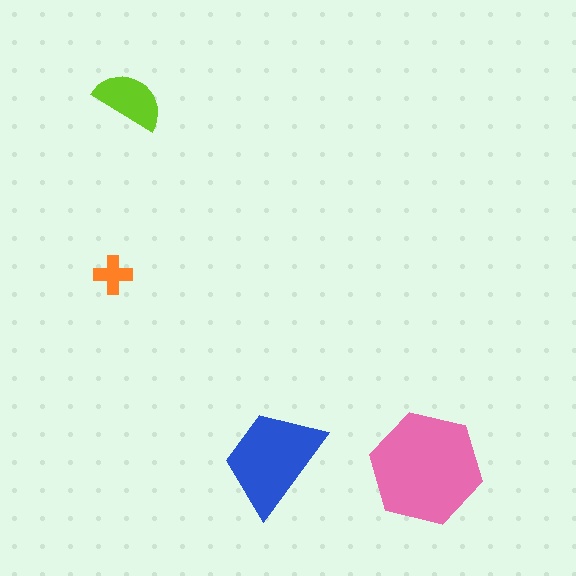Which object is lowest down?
The pink hexagon is bottommost.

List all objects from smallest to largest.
The orange cross, the lime semicircle, the blue trapezoid, the pink hexagon.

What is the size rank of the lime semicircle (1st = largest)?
3rd.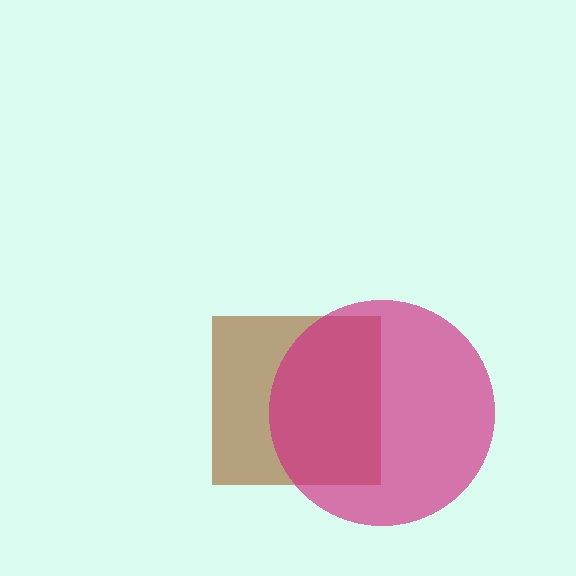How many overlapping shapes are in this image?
There are 2 overlapping shapes in the image.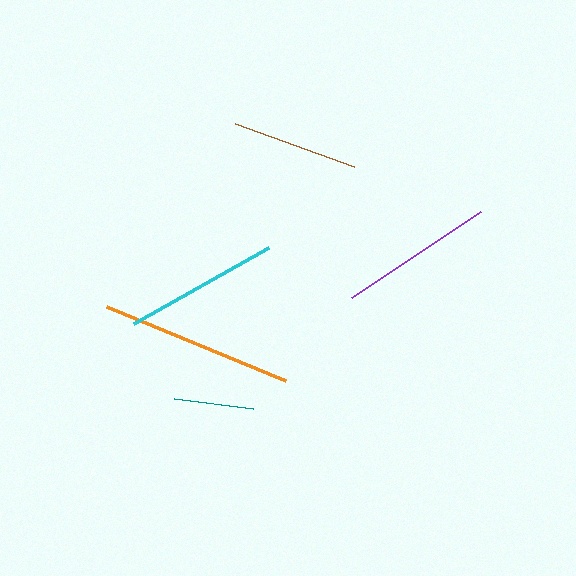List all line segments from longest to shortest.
From longest to shortest: orange, purple, cyan, brown, teal.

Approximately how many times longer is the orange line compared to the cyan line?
The orange line is approximately 1.2 times the length of the cyan line.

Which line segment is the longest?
The orange line is the longest at approximately 193 pixels.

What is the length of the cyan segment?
The cyan segment is approximately 155 pixels long.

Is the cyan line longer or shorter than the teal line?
The cyan line is longer than the teal line.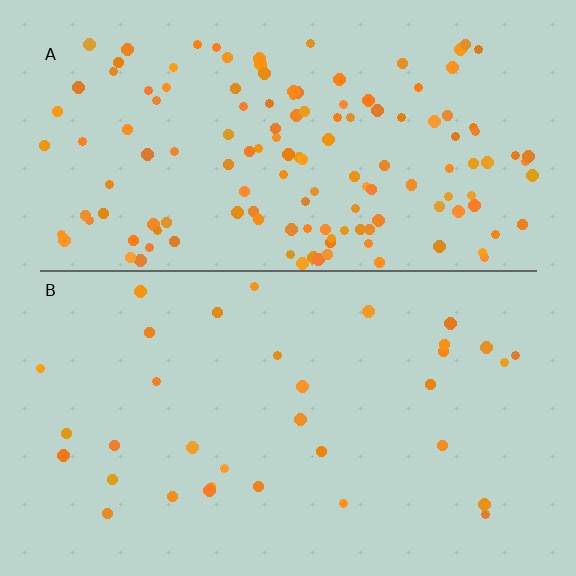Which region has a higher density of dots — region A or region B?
A (the top).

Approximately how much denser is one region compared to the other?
Approximately 4.2× — region A over region B.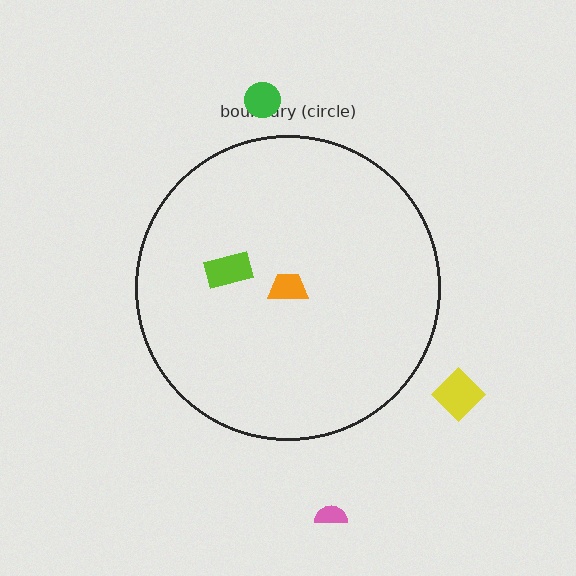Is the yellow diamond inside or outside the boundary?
Outside.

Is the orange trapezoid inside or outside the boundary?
Inside.